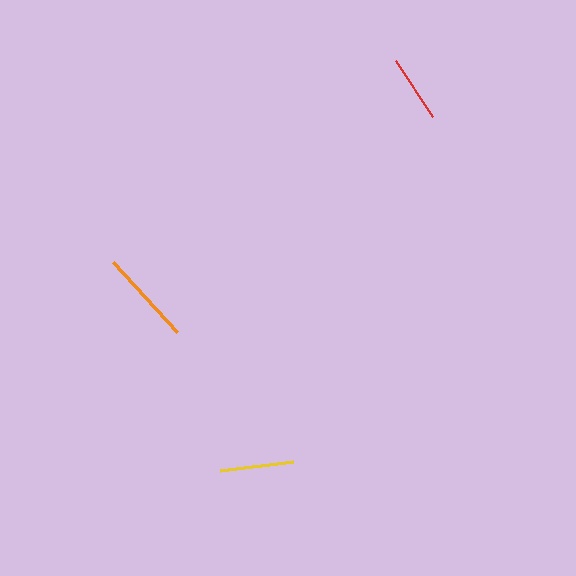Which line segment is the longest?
The orange line is the longest at approximately 95 pixels.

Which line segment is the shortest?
The red line is the shortest at approximately 67 pixels.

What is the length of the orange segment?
The orange segment is approximately 95 pixels long.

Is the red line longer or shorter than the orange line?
The orange line is longer than the red line.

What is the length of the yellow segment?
The yellow segment is approximately 74 pixels long.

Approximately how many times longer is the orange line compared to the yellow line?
The orange line is approximately 1.3 times the length of the yellow line.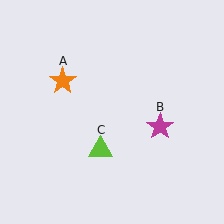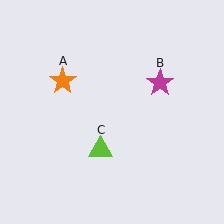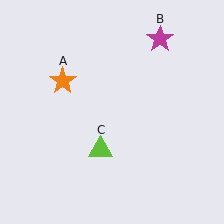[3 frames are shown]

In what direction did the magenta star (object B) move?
The magenta star (object B) moved up.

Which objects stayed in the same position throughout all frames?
Orange star (object A) and lime triangle (object C) remained stationary.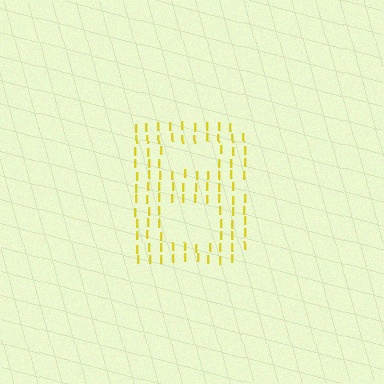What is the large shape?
The large shape is the letter B.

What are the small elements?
The small elements are letter I's.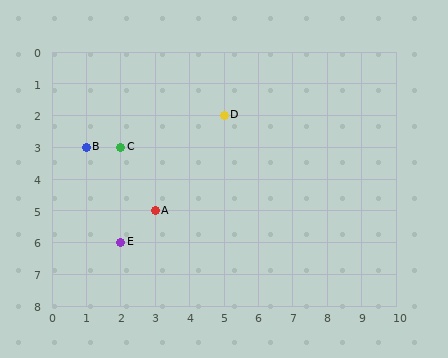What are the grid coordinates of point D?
Point D is at grid coordinates (5, 2).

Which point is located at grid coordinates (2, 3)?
Point C is at (2, 3).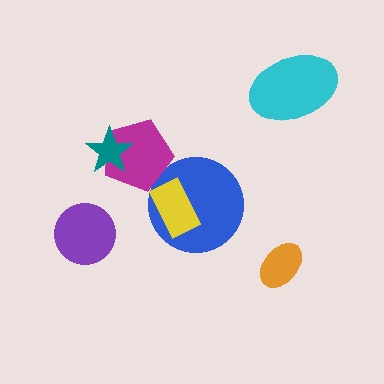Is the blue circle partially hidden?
Yes, it is partially covered by another shape.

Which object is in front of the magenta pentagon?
The teal star is in front of the magenta pentagon.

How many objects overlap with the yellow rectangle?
1 object overlaps with the yellow rectangle.